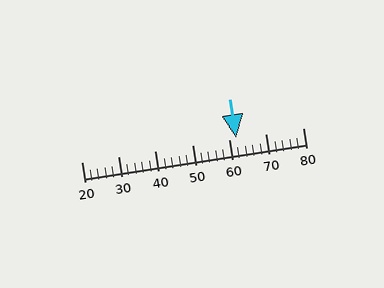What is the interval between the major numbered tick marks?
The major tick marks are spaced 10 units apart.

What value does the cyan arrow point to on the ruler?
The cyan arrow points to approximately 62.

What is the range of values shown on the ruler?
The ruler shows values from 20 to 80.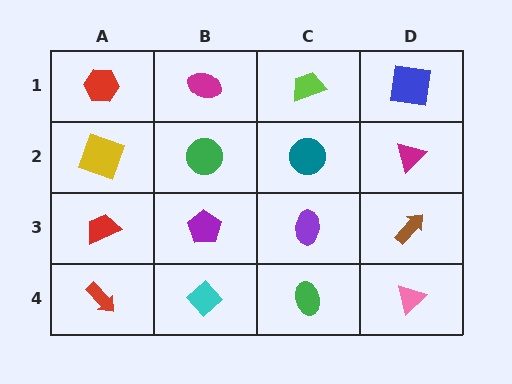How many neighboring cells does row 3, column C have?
4.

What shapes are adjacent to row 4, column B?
A purple pentagon (row 3, column B), a red arrow (row 4, column A), a green ellipse (row 4, column C).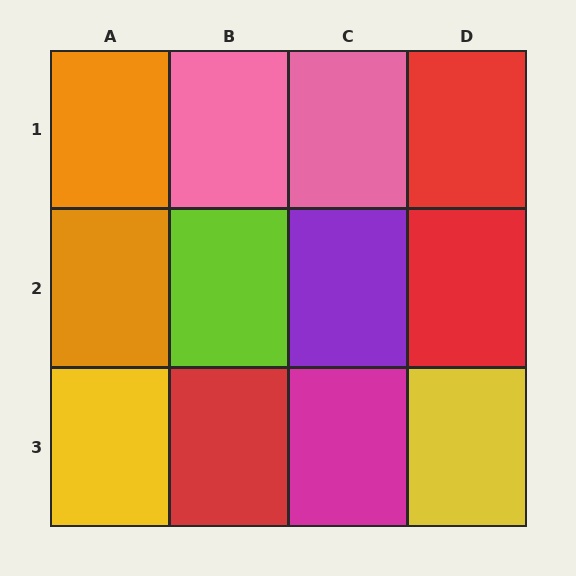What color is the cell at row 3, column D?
Yellow.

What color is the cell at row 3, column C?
Magenta.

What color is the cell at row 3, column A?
Yellow.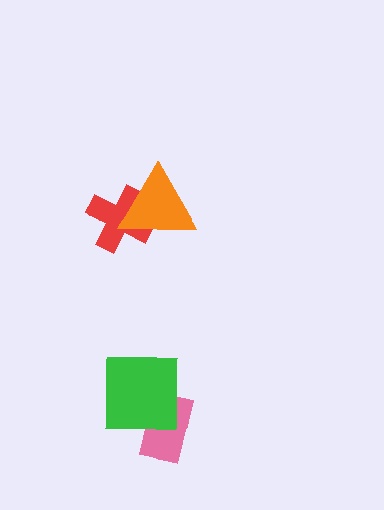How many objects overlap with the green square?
1 object overlaps with the green square.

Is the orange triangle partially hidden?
No, no other shape covers it.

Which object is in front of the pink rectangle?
The green square is in front of the pink rectangle.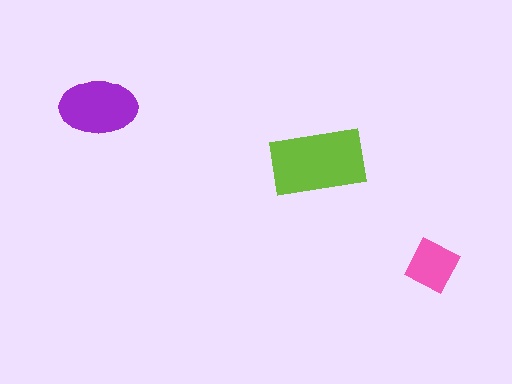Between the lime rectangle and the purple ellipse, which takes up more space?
The lime rectangle.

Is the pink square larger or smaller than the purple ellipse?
Smaller.